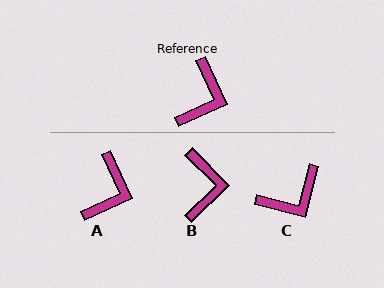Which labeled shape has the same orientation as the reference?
A.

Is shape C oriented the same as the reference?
No, it is off by about 39 degrees.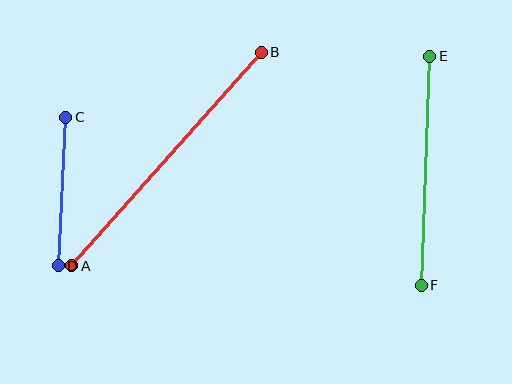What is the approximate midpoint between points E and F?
The midpoint is at approximately (425, 171) pixels.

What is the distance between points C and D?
The distance is approximately 149 pixels.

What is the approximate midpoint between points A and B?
The midpoint is at approximately (167, 159) pixels.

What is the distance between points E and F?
The distance is approximately 229 pixels.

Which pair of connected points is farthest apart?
Points A and B are farthest apart.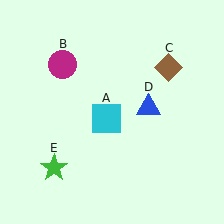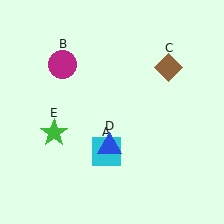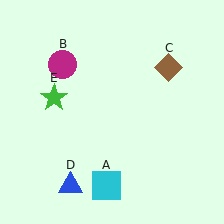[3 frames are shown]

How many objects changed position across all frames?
3 objects changed position: cyan square (object A), blue triangle (object D), green star (object E).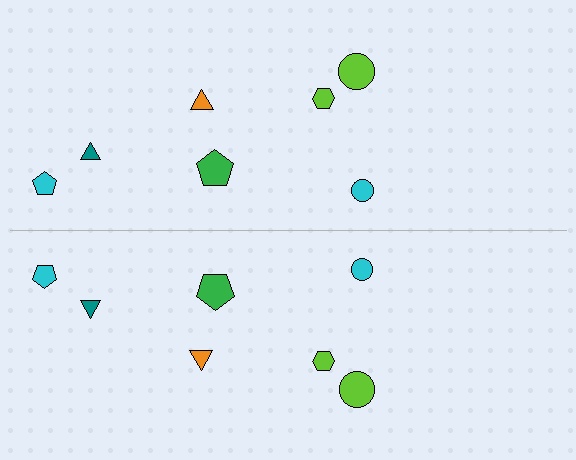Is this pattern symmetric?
Yes, this pattern has bilateral (reflection) symmetry.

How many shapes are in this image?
There are 14 shapes in this image.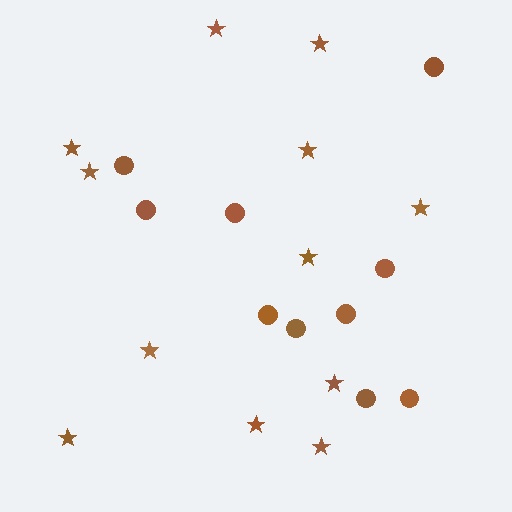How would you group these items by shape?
There are 2 groups: one group of circles (10) and one group of stars (12).